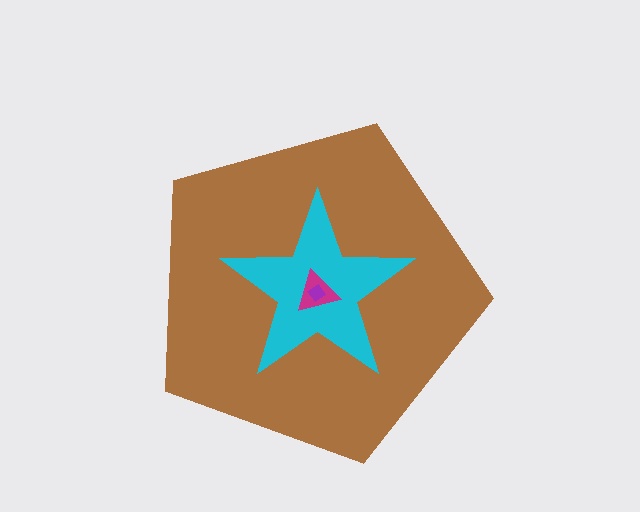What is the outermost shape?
The brown pentagon.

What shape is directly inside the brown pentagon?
The cyan star.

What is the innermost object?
The purple diamond.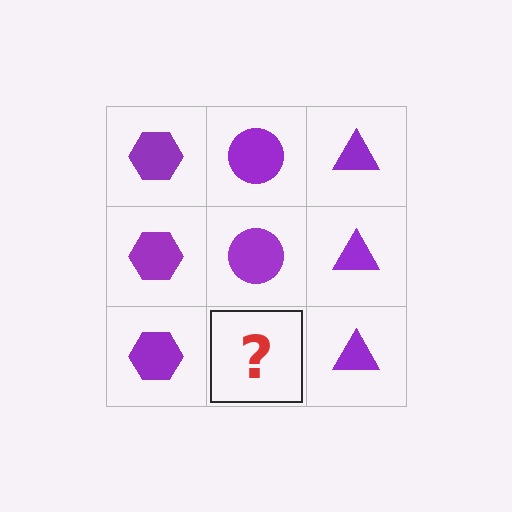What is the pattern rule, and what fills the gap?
The rule is that each column has a consistent shape. The gap should be filled with a purple circle.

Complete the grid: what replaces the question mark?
The question mark should be replaced with a purple circle.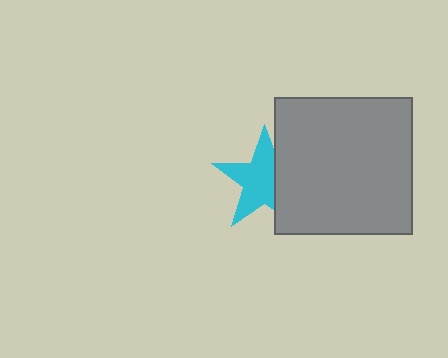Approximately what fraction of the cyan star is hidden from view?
Roughly 34% of the cyan star is hidden behind the gray square.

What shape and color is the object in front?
The object in front is a gray square.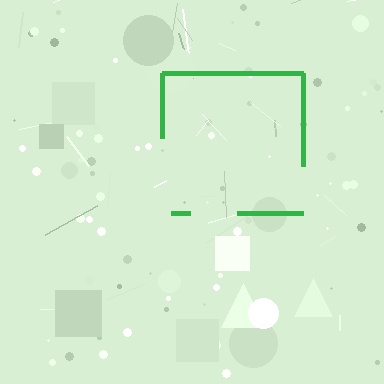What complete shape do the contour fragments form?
The contour fragments form a square.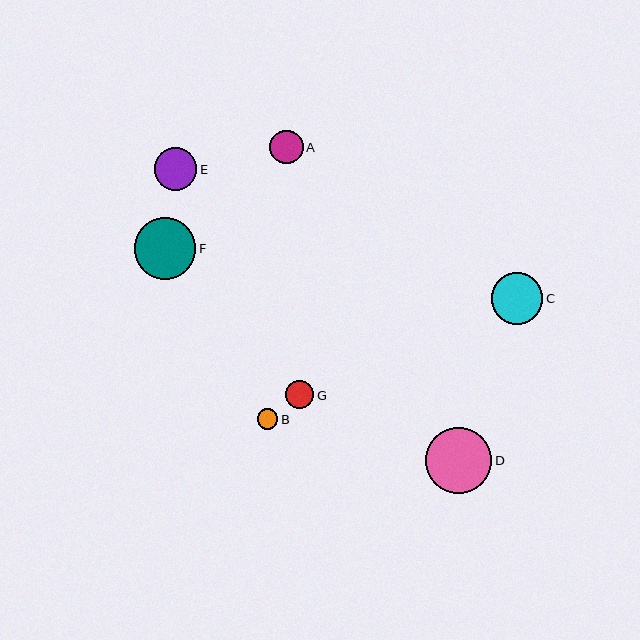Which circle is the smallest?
Circle B is the smallest with a size of approximately 20 pixels.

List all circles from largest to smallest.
From largest to smallest: D, F, C, E, A, G, B.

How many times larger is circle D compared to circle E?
Circle D is approximately 1.5 times the size of circle E.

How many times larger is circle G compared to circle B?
Circle G is approximately 1.4 times the size of circle B.